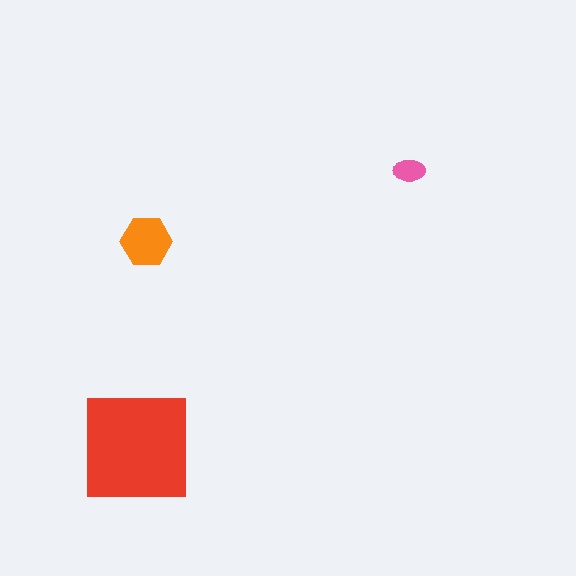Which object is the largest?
The red square.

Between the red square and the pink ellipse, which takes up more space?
The red square.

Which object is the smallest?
The pink ellipse.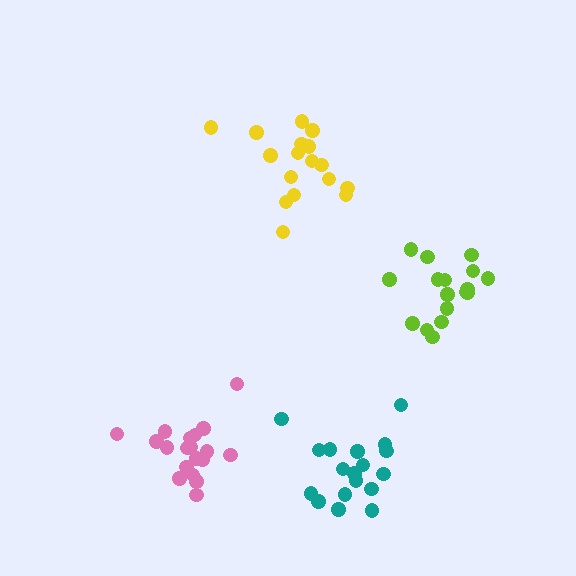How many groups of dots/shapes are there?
There are 4 groups.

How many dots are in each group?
Group 1: 19 dots, Group 2: 17 dots, Group 3: 17 dots, Group 4: 18 dots (71 total).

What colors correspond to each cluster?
The clusters are colored: pink, yellow, lime, teal.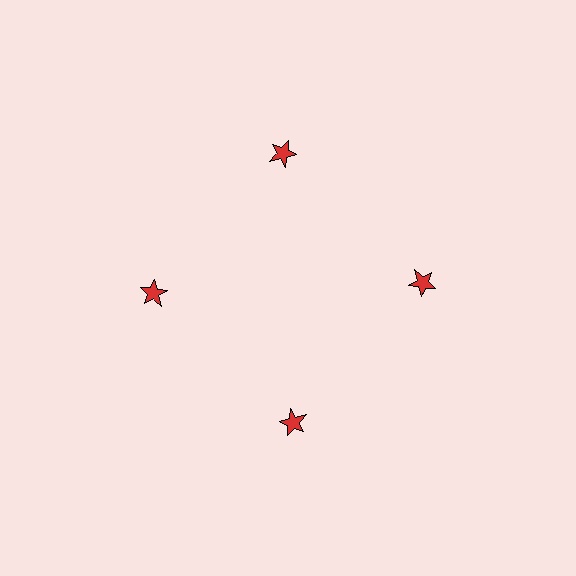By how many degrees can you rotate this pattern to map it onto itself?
The pattern maps onto itself every 90 degrees of rotation.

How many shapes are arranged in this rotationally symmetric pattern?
There are 4 shapes, arranged in 4 groups of 1.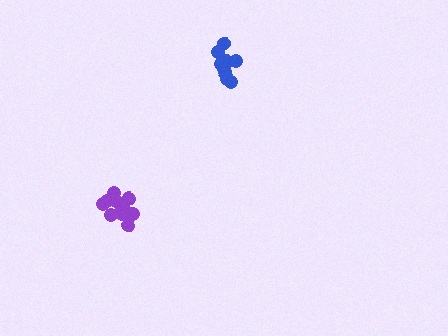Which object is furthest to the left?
The purple cluster is leftmost.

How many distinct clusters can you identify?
There are 2 distinct clusters.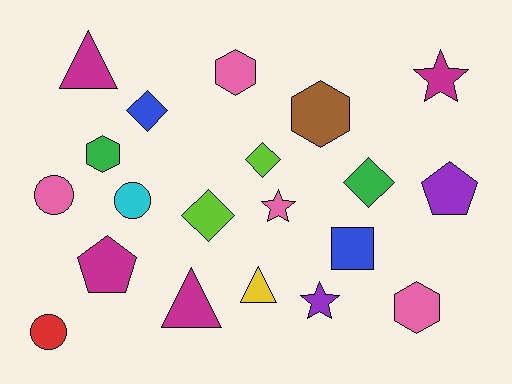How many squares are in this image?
There is 1 square.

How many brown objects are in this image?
There is 1 brown object.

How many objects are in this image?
There are 20 objects.